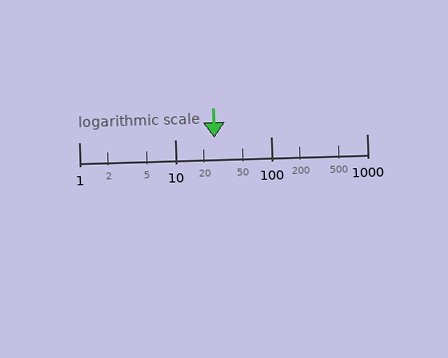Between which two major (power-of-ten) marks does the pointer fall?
The pointer is between 10 and 100.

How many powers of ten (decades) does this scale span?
The scale spans 3 decades, from 1 to 1000.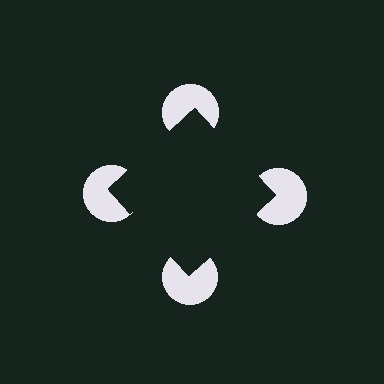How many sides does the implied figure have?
4 sides.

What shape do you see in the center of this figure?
An illusory square — its edges are inferred from the aligned wedge cuts in the pac-man discs, not physically drawn.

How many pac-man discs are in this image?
There are 4 — one at each vertex of the illusory square.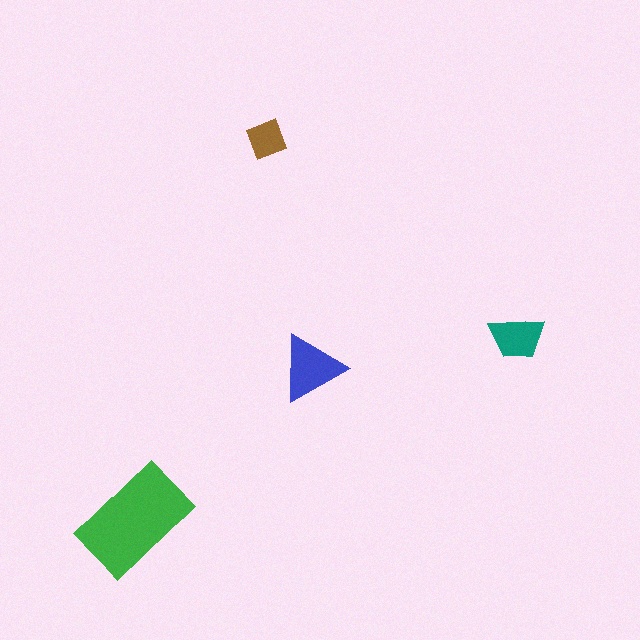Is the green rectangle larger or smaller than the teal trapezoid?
Larger.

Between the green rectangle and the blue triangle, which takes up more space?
The green rectangle.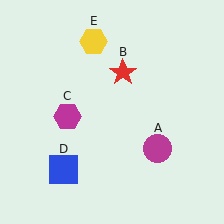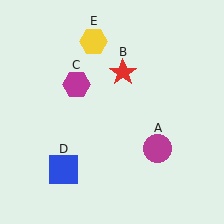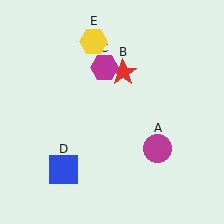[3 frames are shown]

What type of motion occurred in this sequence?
The magenta hexagon (object C) rotated clockwise around the center of the scene.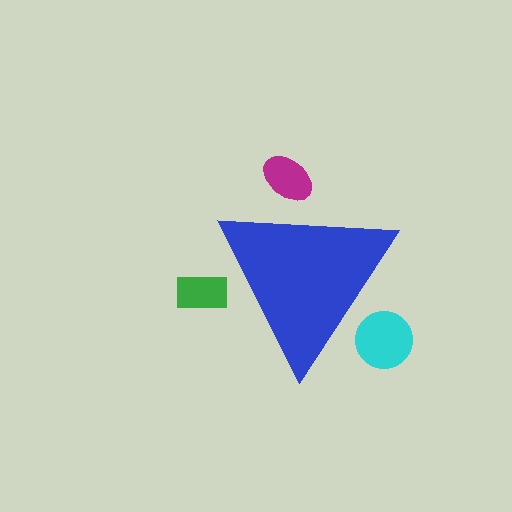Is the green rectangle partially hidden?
Yes, the green rectangle is partially hidden behind the blue triangle.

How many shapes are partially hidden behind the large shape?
3 shapes are partially hidden.